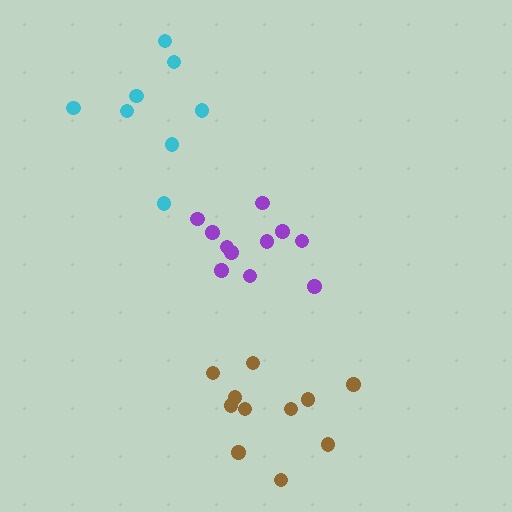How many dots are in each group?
Group 1: 11 dots, Group 2: 8 dots, Group 3: 11 dots (30 total).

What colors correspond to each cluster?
The clusters are colored: purple, cyan, brown.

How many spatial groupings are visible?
There are 3 spatial groupings.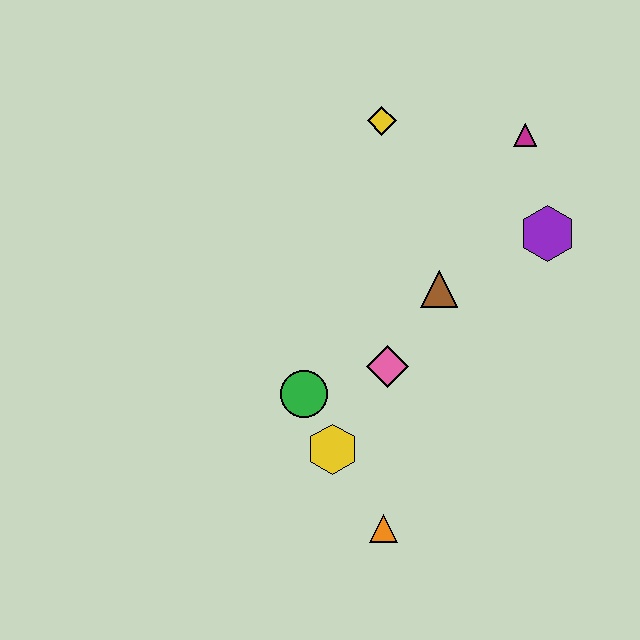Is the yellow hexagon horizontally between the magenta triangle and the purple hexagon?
No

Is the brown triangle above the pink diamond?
Yes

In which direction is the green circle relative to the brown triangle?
The green circle is to the left of the brown triangle.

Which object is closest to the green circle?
The yellow hexagon is closest to the green circle.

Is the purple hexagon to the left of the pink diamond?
No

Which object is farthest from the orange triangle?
The magenta triangle is farthest from the orange triangle.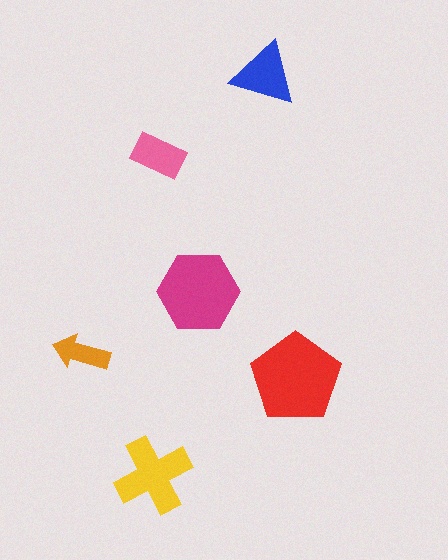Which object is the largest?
The red pentagon.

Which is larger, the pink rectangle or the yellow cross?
The yellow cross.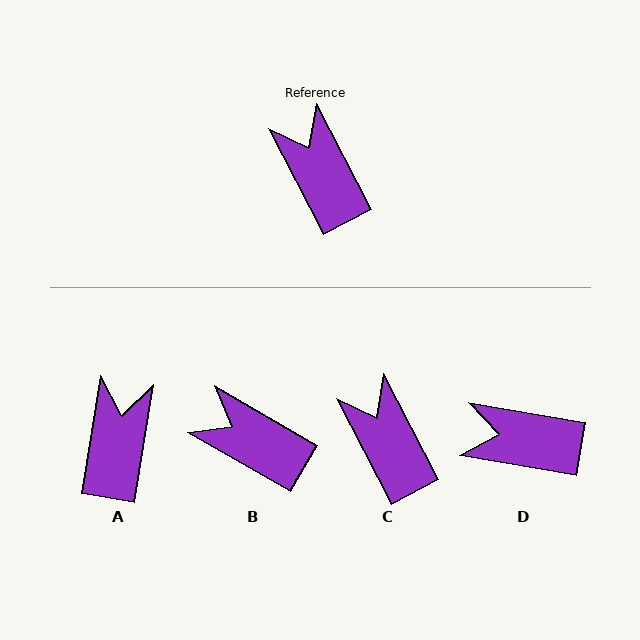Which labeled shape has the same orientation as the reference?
C.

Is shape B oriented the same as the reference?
No, it is off by about 32 degrees.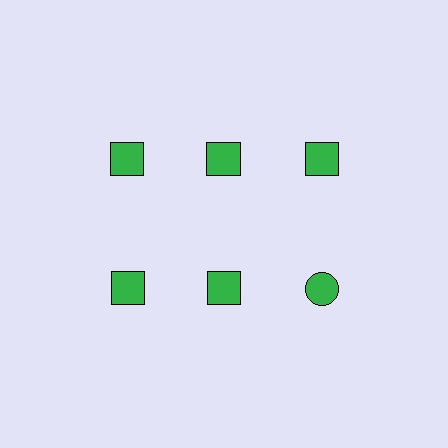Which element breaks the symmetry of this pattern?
The green circle in the second row, center column breaks the symmetry. All other shapes are green squares.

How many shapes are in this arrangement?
There are 6 shapes arranged in a grid pattern.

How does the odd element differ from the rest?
It has a different shape: circle instead of square.